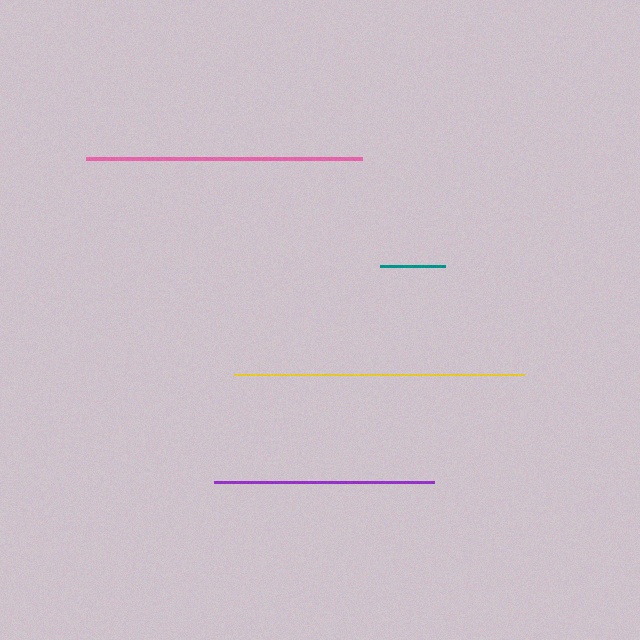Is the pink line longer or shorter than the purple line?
The pink line is longer than the purple line.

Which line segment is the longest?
The yellow line is the longest at approximately 289 pixels.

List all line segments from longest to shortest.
From longest to shortest: yellow, pink, purple, teal.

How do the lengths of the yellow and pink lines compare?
The yellow and pink lines are approximately the same length.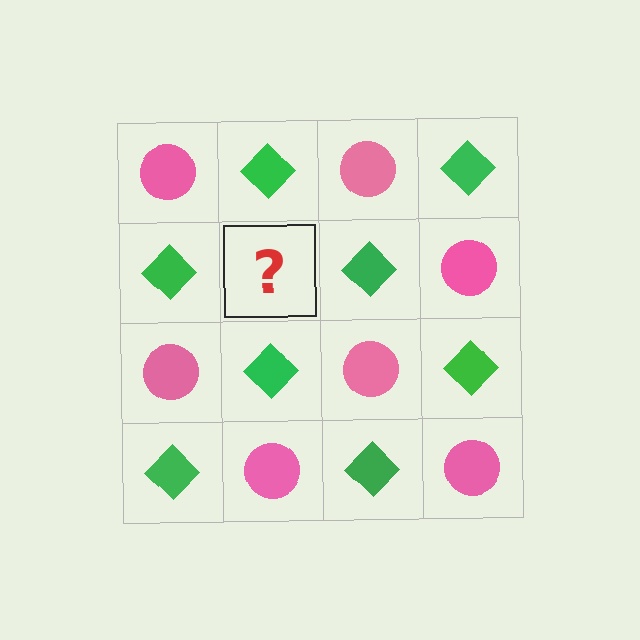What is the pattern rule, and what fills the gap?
The rule is that it alternates pink circle and green diamond in a checkerboard pattern. The gap should be filled with a pink circle.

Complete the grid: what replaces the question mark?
The question mark should be replaced with a pink circle.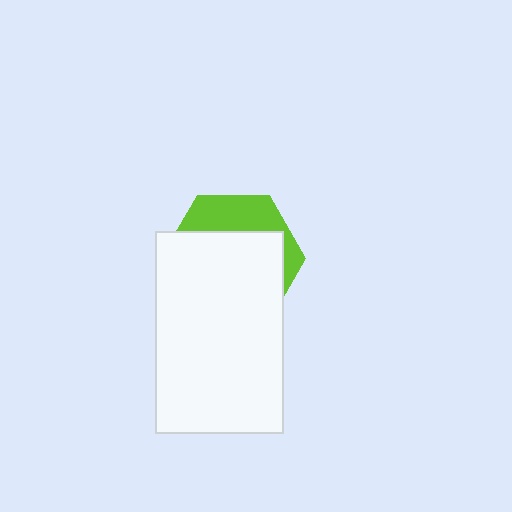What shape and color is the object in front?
The object in front is a white rectangle.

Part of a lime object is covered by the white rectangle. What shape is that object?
It is a hexagon.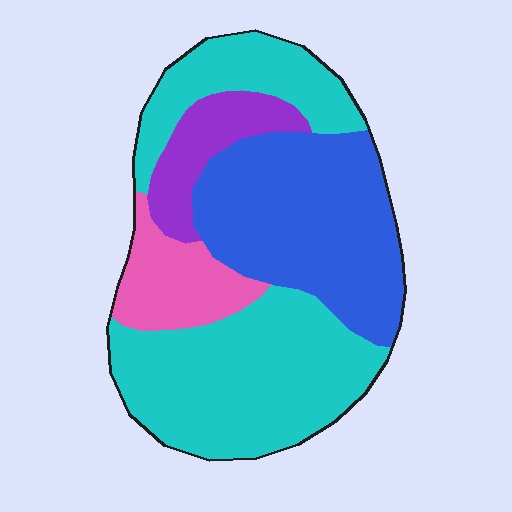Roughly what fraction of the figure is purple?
Purple covers 10% of the figure.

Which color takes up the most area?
Cyan, at roughly 45%.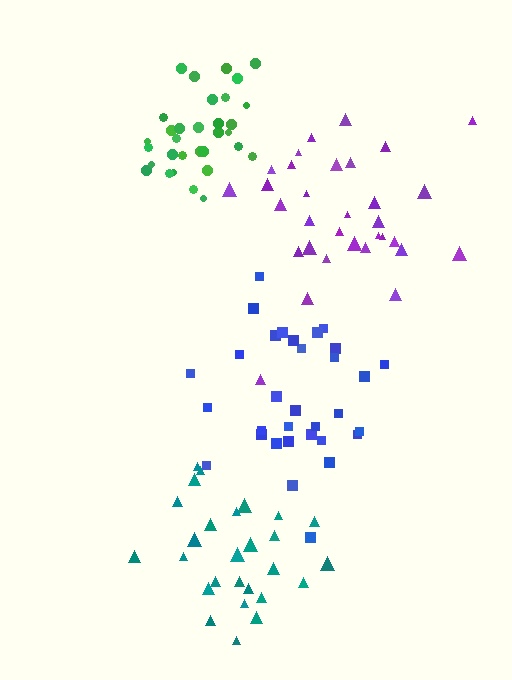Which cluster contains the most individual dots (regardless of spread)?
Blue (32).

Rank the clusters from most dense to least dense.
green, teal, blue, purple.